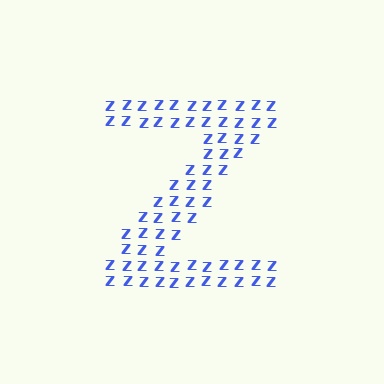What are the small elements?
The small elements are letter Z's.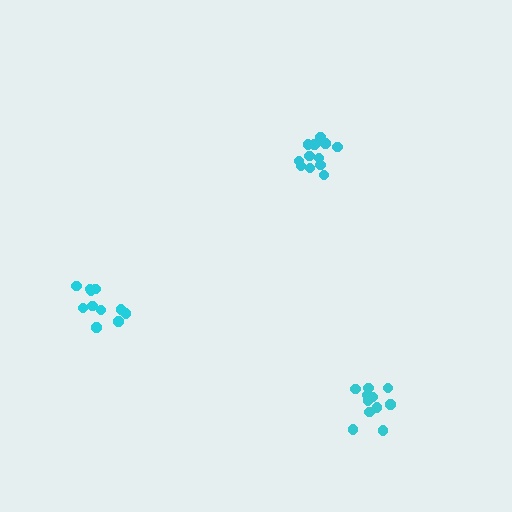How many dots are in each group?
Group 1: 12 dots, Group 2: 11 dots, Group 3: 12 dots (35 total).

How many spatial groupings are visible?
There are 3 spatial groupings.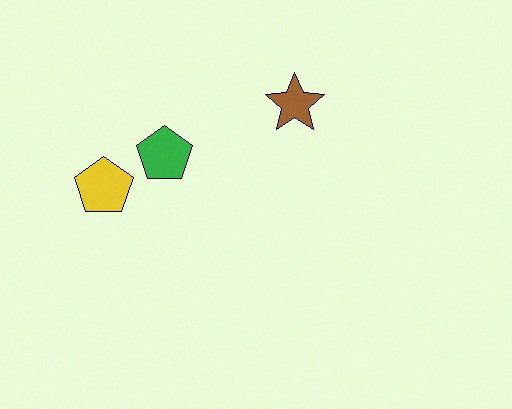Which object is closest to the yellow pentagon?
The green pentagon is closest to the yellow pentagon.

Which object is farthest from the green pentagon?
The brown star is farthest from the green pentagon.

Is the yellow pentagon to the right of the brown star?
No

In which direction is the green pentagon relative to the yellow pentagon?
The green pentagon is to the right of the yellow pentagon.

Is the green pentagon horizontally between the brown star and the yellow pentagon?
Yes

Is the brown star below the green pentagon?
No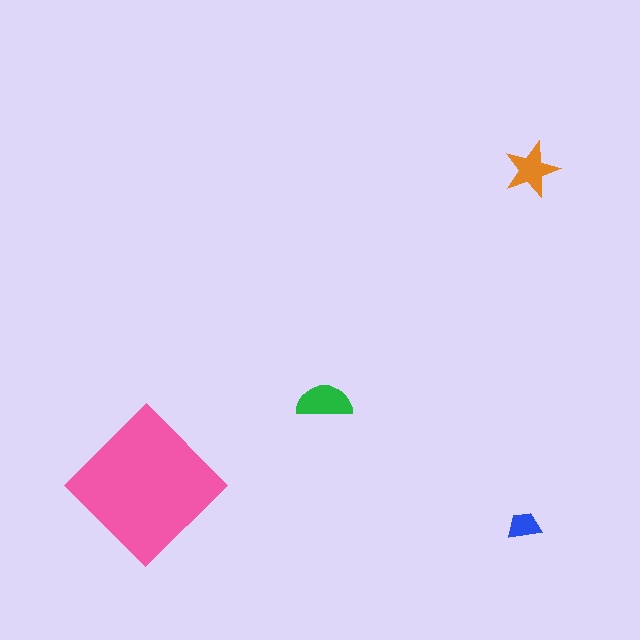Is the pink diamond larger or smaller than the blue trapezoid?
Larger.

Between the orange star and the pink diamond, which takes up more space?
The pink diamond.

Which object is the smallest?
The blue trapezoid.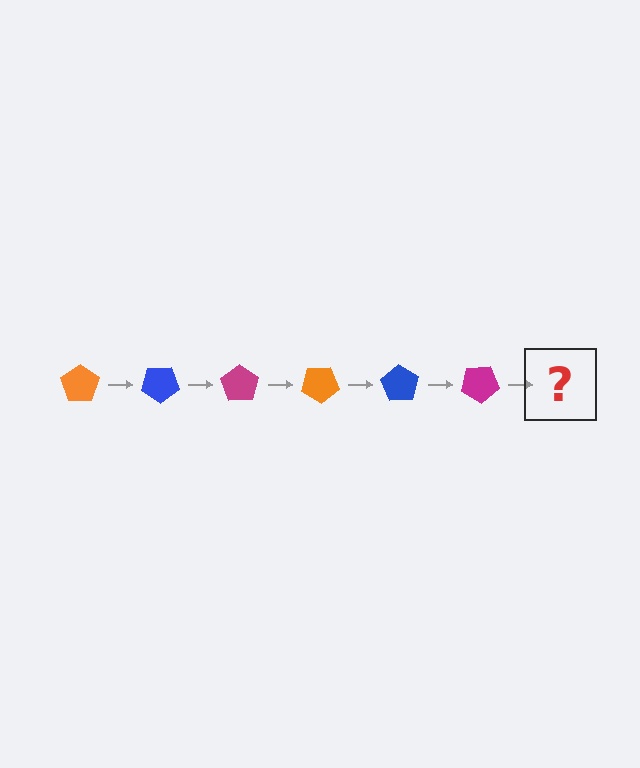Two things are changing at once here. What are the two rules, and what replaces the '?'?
The two rules are that it rotates 35 degrees each step and the color cycles through orange, blue, and magenta. The '?' should be an orange pentagon, rotated 210 degrees from the start.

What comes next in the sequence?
The next element should be an orange pentagon, rotated 210 degrees from the start.